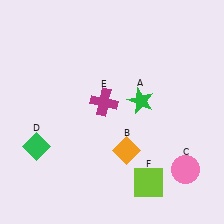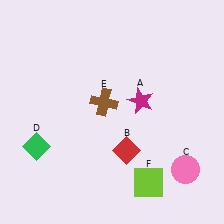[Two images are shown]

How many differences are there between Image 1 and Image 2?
There are 3 differences between the two images.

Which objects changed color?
A changed from green to magenta. B changed from orange to red. E changed from magenta to brown.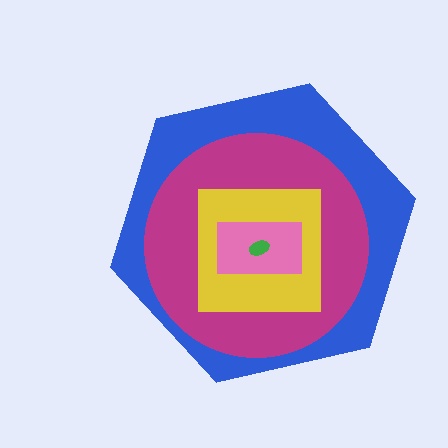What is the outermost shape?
The blue hexagon.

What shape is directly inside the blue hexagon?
The magenta circle.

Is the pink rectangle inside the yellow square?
Yes.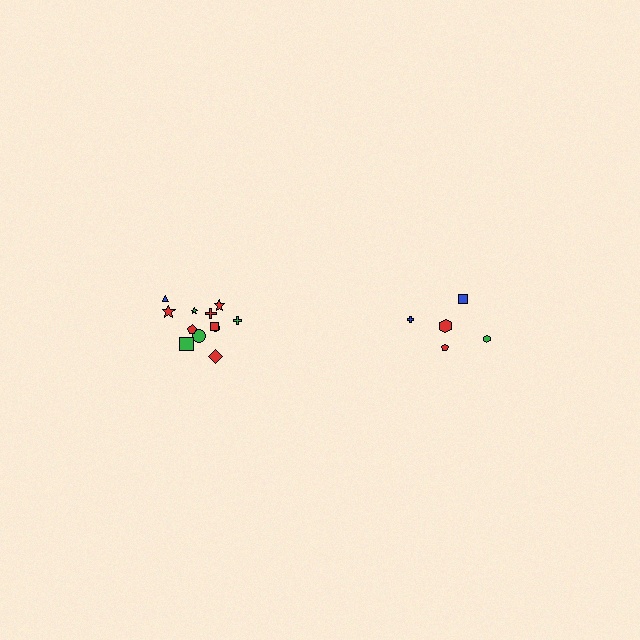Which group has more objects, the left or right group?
The left group.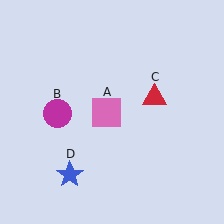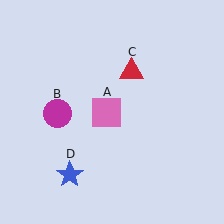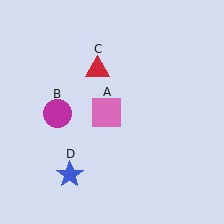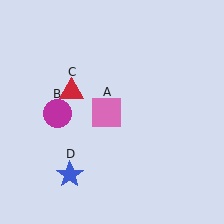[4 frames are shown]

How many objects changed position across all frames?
1 object changed position: red triangle (object C).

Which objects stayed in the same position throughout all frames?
Pink square (object A) and magenta circle (object B) and blue star (object D) remained stationary.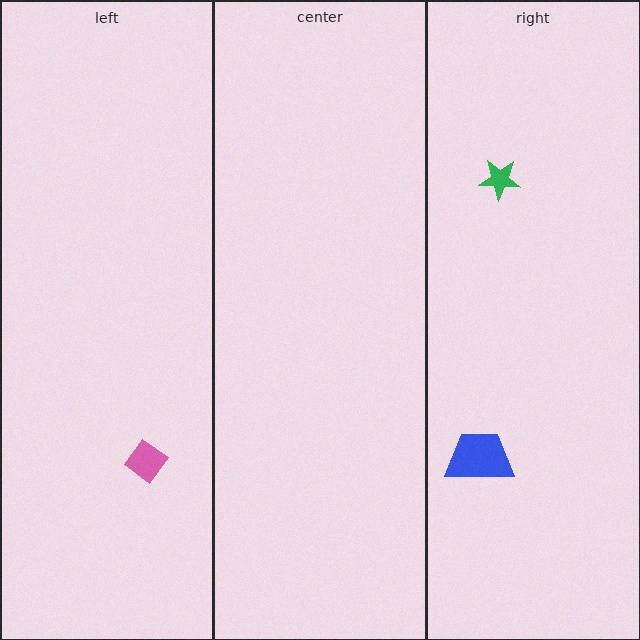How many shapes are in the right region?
2.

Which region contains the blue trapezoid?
The right region.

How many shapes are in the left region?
1.